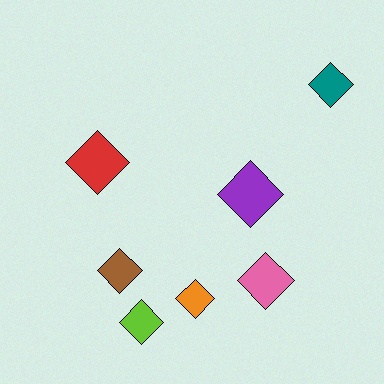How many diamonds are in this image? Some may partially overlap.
There are 7 diamonds.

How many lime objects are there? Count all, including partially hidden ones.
There is 1 lime object.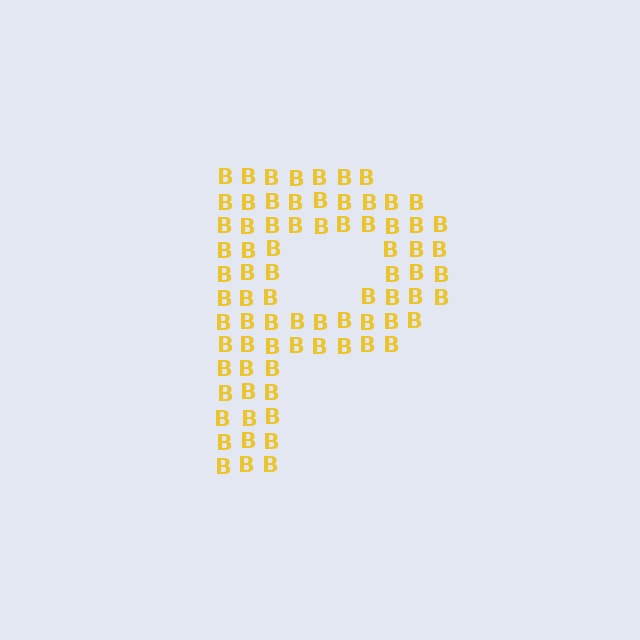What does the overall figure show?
The overall figure shows the letter P.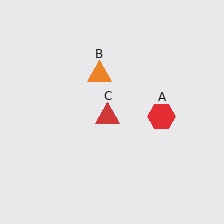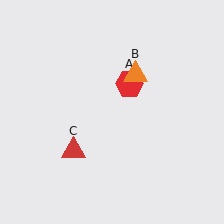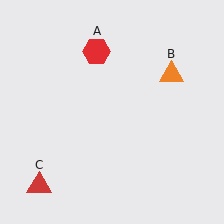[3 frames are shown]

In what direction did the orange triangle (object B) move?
The orange triangle (object B) moved right.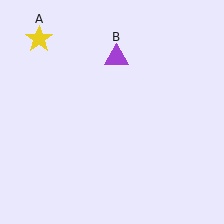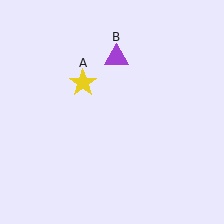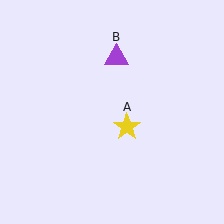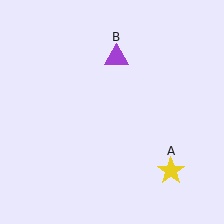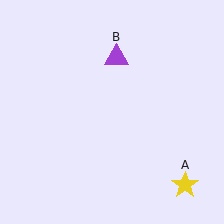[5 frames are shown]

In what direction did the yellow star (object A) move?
The yellow star (object A) moved down and to the right.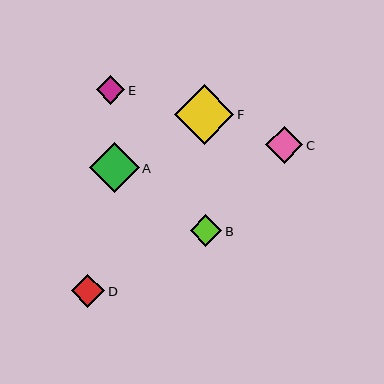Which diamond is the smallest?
Diamond E is the smallest with a size of approximately 29 pixels.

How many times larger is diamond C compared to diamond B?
Diamond C is approximately 1.2 times the size of diamond B.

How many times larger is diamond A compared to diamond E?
Diamond A is approximately 1.8 times the size of diamond E.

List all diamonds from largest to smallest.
From largest to smallest: F, A, C, D, B, E.